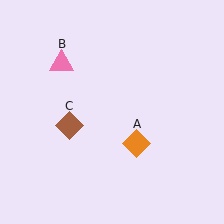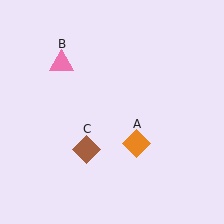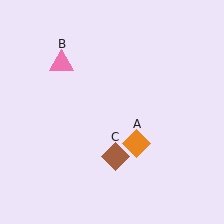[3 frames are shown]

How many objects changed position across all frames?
1 object changed position: brown diamond (object C).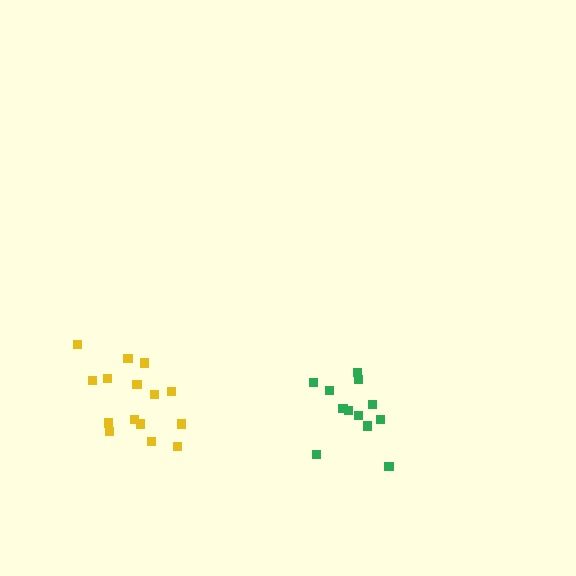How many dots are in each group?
Group 1: 15 dots, Group 2: 12 dots (27 total).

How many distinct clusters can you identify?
There are 2 distinct clusters.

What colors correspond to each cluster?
The clusters are colored: yellow, green.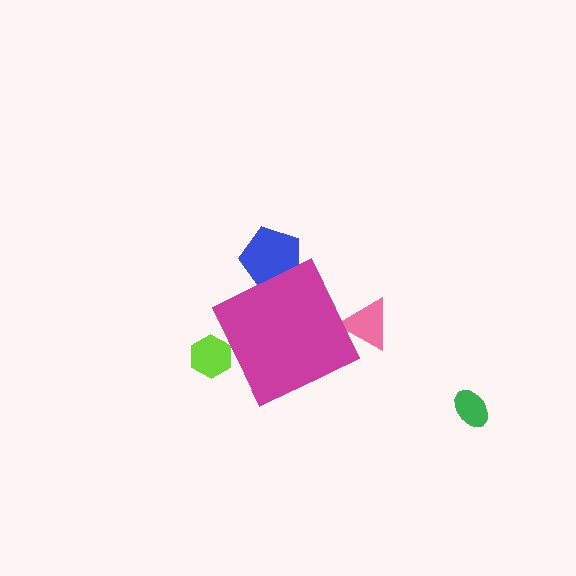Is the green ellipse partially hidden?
No, the green ellipse is fully visible.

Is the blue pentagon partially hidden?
Yes, the blue pentagon is partially hidden behind the magenta diamond.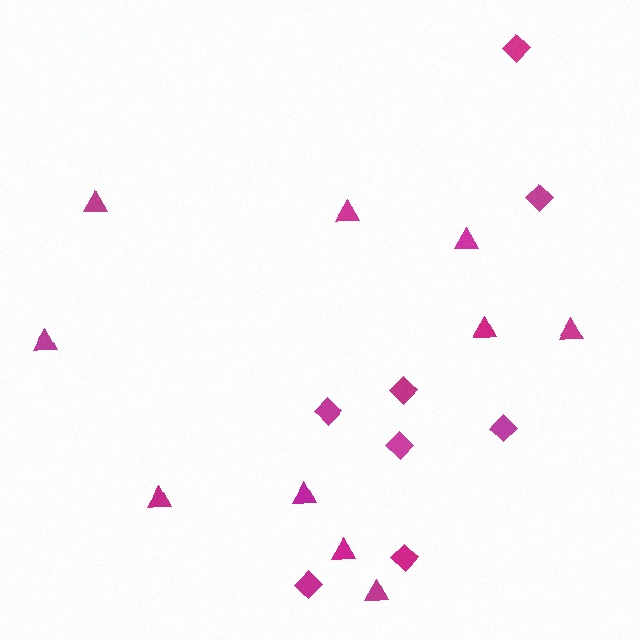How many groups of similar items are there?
There are 2 groups: one group of triangles (10) and one group of diamonds (8).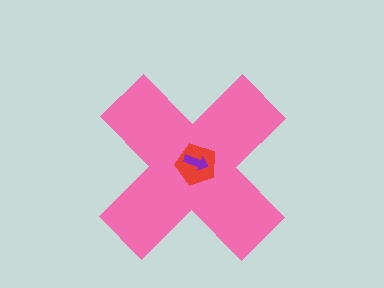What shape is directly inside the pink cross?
The red pentagon.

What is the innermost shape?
The purple arrow.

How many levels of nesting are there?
3.